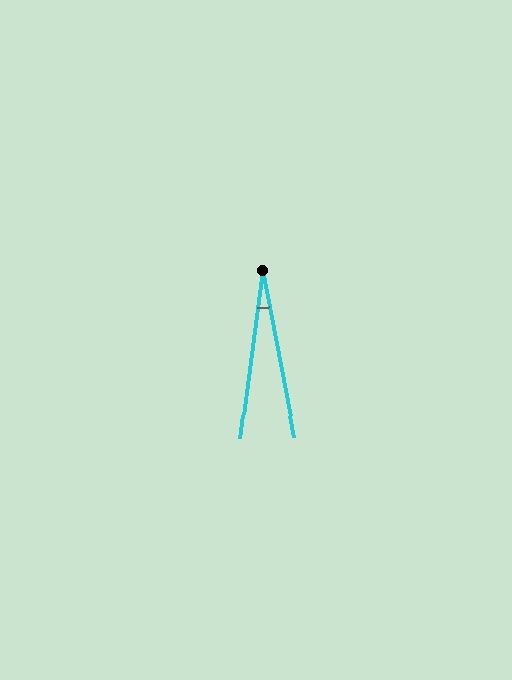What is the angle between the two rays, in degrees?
Approximately 18 degrees.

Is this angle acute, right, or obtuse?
It is acute.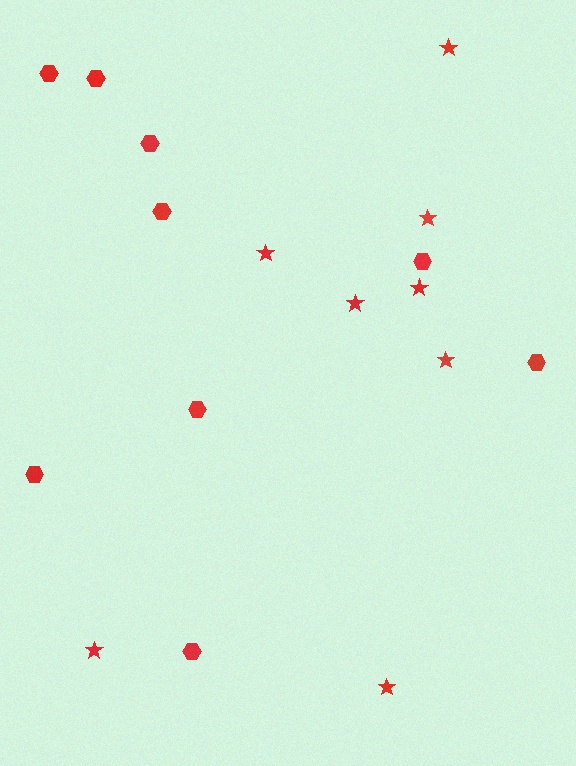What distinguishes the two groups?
There are 2 groups: one group of stars (8) and one group of hexagons (9).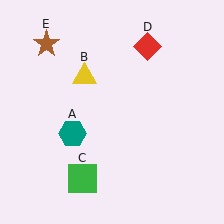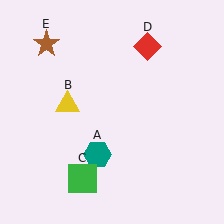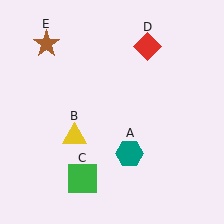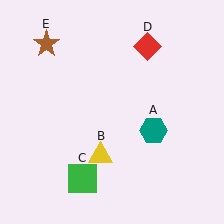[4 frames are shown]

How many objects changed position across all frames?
2 objects changed position: teal hexagon (object A), yellow triangle (object B).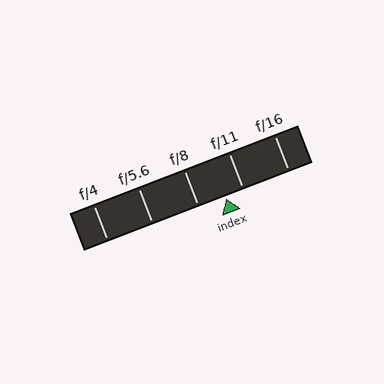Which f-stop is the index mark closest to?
The index mark is closest to f/11.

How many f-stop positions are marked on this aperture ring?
There are 5 f-stop positions marked.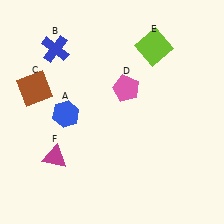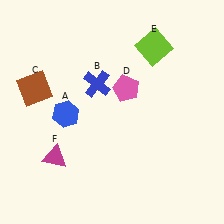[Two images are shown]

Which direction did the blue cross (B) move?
The blue cross (B) moved right.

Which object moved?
The blue cross (B) moved right.